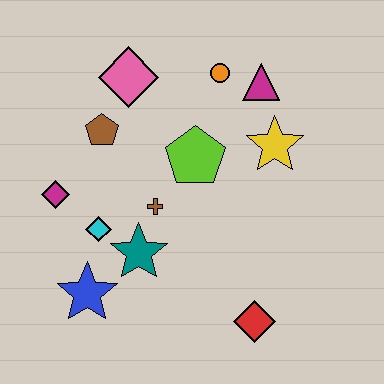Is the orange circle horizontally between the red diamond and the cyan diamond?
Yes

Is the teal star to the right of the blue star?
Yes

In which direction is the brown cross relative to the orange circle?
The brown cross is below the orange circle.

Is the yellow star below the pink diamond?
Yes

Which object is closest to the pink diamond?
The brown pentagon is closest to the pink diamond.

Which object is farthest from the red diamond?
The pink diamond is farthest from the red diamond.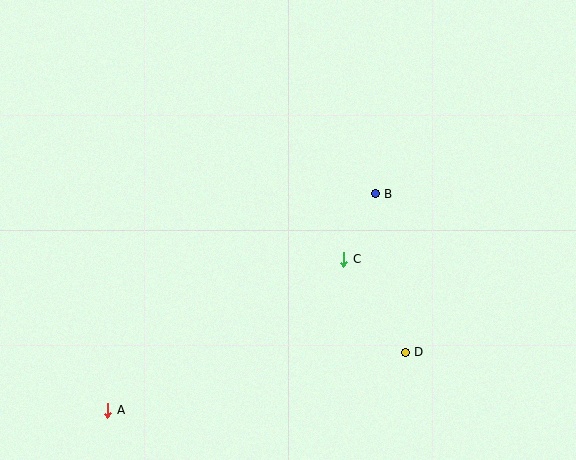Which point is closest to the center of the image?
Point C at (344, 259) is closest to the center.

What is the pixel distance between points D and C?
The distance between D and C is 111 pixels.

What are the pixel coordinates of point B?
Point B is at (375, 194).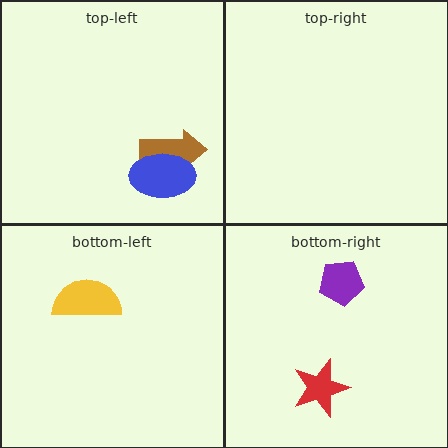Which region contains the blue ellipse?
The top-left region.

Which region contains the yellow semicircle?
The bottom-left region.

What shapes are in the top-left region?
The brown arrow, the blue ellipse.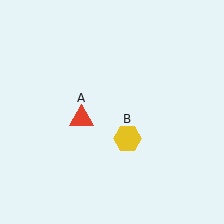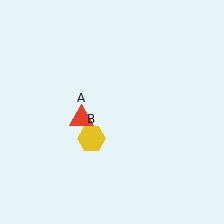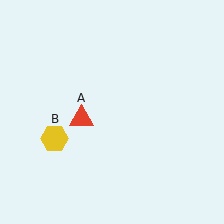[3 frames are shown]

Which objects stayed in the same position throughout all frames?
Red triangle (object A) remained stationary.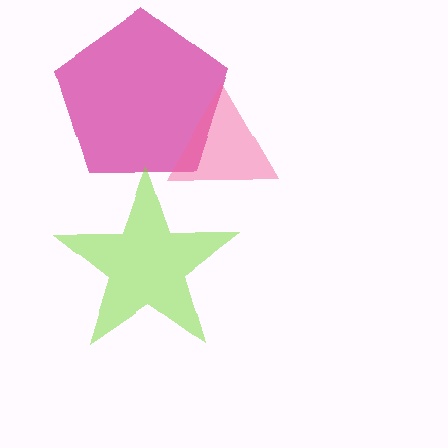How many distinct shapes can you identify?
There are 3 distinct shapes: a magenta pentagon, a lime star, a pink triangle.